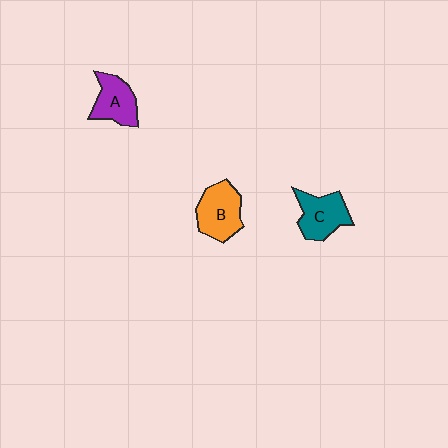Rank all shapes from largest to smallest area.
From largest to smallest: B (orange), C (teal), A (purple).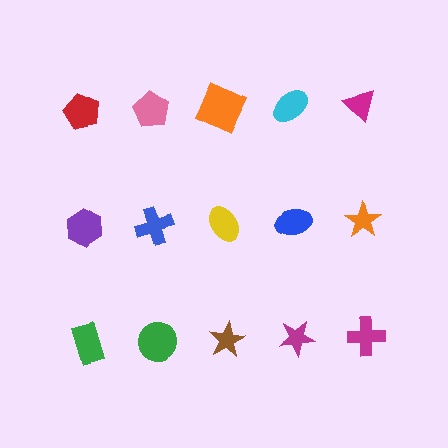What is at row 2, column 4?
A blue ellipse.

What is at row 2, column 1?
A purple hexagon.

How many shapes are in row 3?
5 shapes.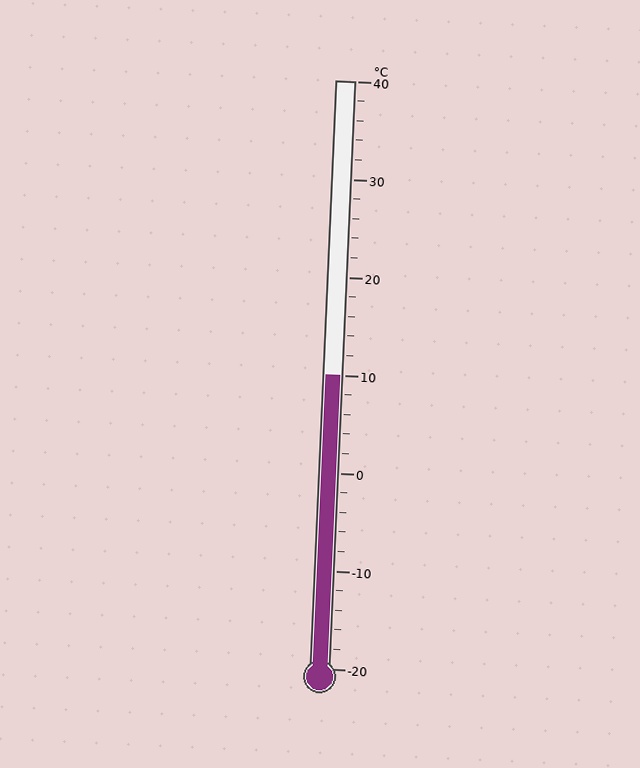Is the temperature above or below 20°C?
The temperature is below 20°C.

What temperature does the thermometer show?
The thermometer shows approximately 10°C.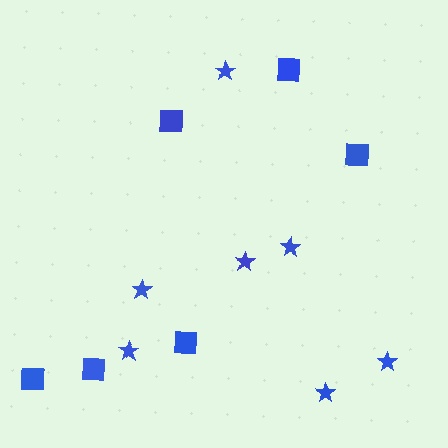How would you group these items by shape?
There are 2 groups: one group of stars (7) and one group of squares (6).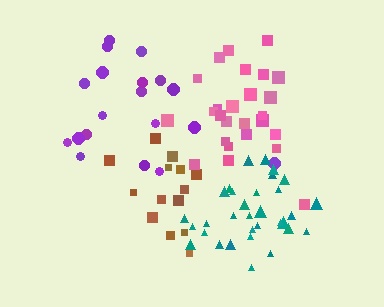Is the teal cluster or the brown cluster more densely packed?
Teal.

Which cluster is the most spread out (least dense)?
Purple.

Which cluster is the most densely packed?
Teal.